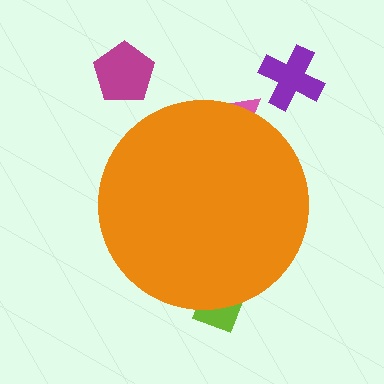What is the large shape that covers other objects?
An orange circle.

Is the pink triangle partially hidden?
Yes, the pink triangle is partially hidden behind the orange circle.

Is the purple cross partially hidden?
No, the purple cross is fully visible.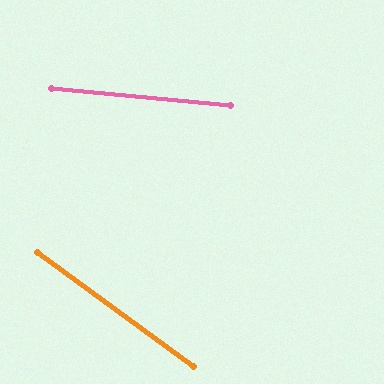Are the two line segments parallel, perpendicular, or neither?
Neither parallel nor perpendicular — they differ by about 31°.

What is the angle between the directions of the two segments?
Approximately 31 degrees.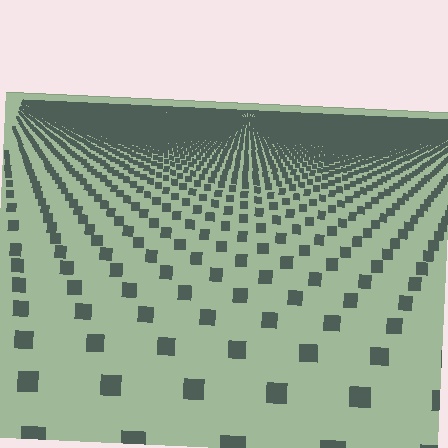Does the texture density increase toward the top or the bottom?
Density increases toward the top.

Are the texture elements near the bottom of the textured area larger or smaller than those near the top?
Larger. Near the bottom, elements are closer to the viewer and appear at a bigger on-screen size.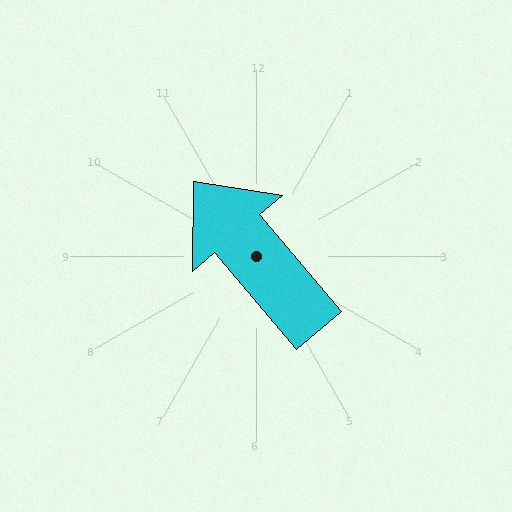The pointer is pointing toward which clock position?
Roughly 11 o'clock.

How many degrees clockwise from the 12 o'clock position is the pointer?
Approximately 320 degrees.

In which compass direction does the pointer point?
Northwest.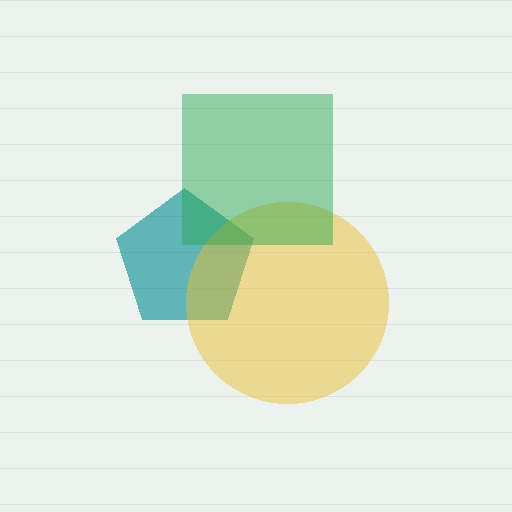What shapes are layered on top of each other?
The layered shapes are: a teal pentagon, a yellow circle, a green square.